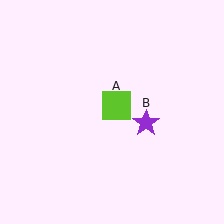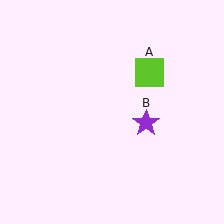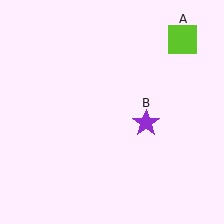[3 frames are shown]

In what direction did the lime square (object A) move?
The lime square (object A) moved up and to the right.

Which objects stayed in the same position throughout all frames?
Purple star (object B) remained stationary.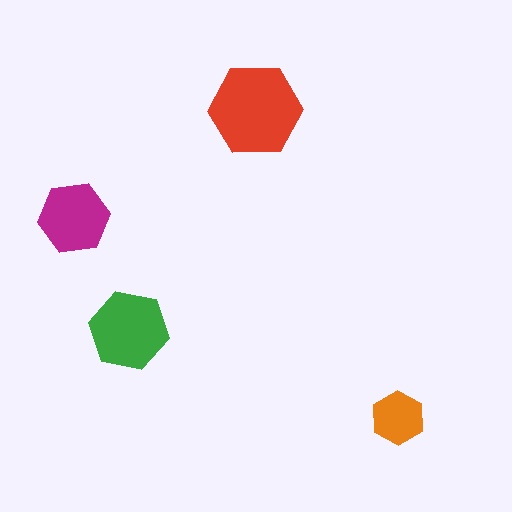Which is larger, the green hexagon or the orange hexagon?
The green one.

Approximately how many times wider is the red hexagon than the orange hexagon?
About 2 times wider.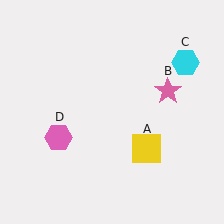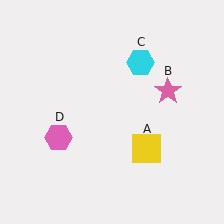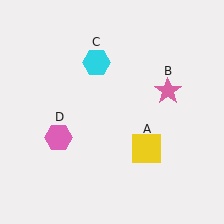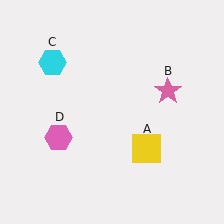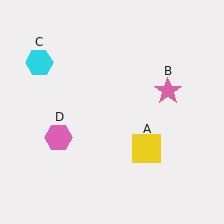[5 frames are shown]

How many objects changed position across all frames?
1 object changed position: cyan hexagon (object C).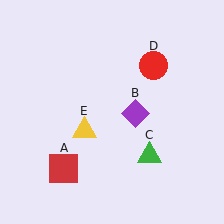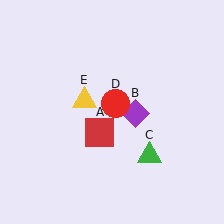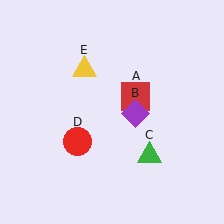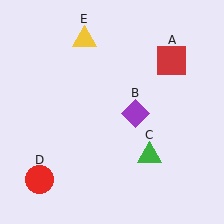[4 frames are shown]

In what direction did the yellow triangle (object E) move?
The yellow triangle (object E) moved up.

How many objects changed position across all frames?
3 objects changed position: red square (object A), red circle (object D), yellow triangle (object E).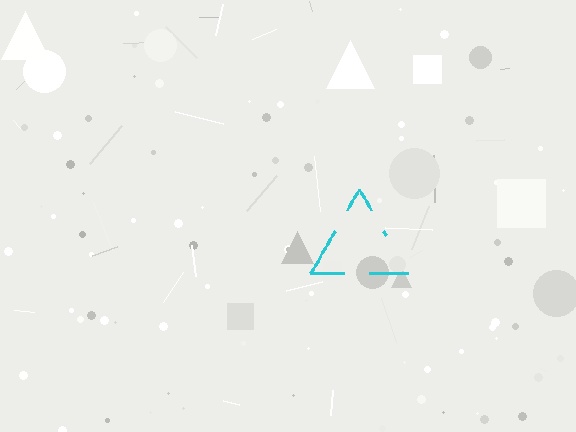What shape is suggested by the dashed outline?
The dashed outline suggests a triangle.